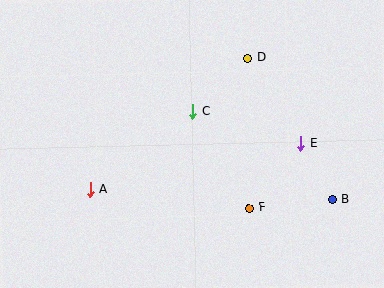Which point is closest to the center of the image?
Point C at (193, 111) is closest to the center.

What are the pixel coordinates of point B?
Point B is at (333, 199).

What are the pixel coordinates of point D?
Point D is at (248, 58).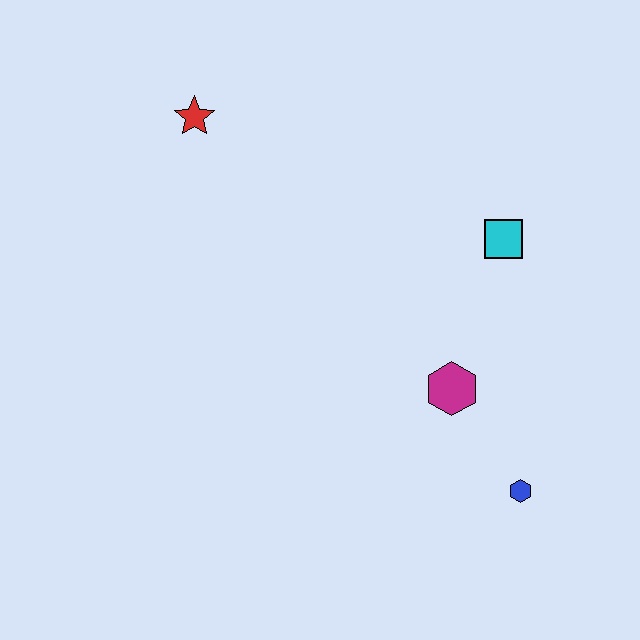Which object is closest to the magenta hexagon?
The blue hexagon is closest to the magenta hexagon.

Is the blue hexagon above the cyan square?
No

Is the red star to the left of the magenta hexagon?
Yes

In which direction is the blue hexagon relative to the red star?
The blue hexagon is below the red star.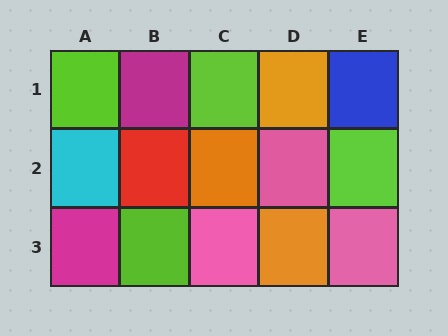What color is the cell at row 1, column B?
Magenta.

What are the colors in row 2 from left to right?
Cyan, red, orange, pink, lime.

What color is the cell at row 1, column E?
Blue.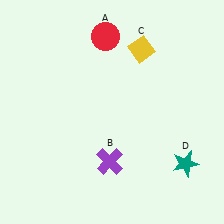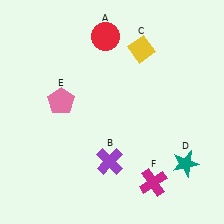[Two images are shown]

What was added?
A pink pentagon (E), a magenta cross (F) were added in Image 2.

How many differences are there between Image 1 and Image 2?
There are 2 differences between the two images.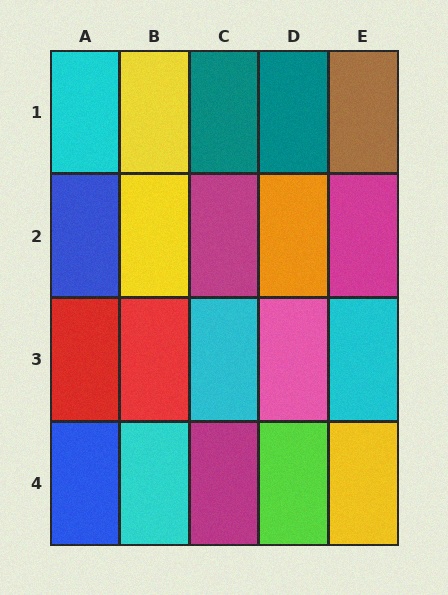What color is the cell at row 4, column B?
Cyan.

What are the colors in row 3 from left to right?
Red, red, cyan, pink, cyan.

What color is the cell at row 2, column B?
Yellow.